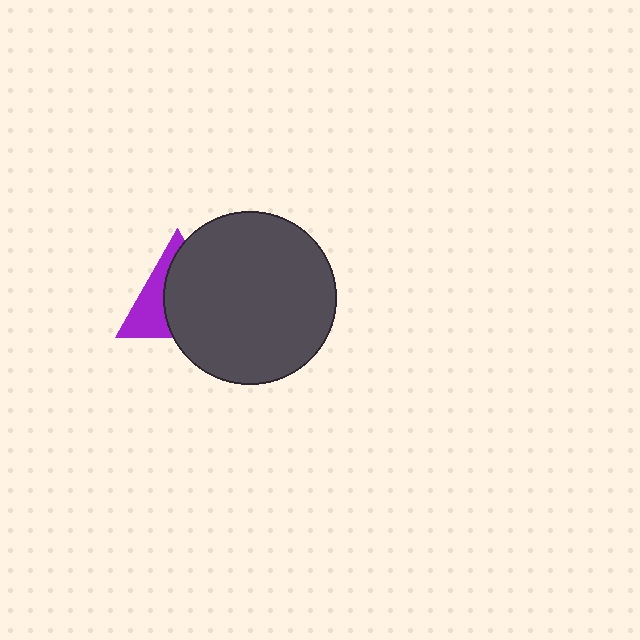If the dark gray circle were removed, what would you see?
You would see the complete purple triangle.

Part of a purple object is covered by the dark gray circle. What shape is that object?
It is a triangle.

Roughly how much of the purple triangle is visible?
A small part of it is visible (roughly 38%).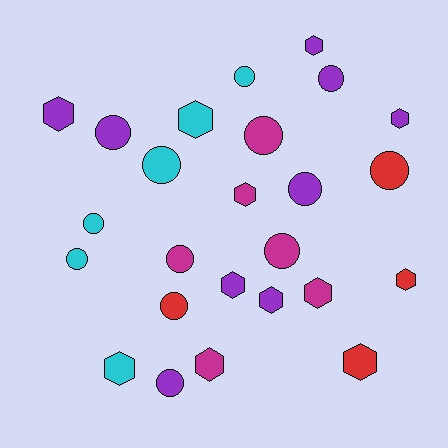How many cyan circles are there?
There are 4 cyan circles.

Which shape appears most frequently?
Circle, with 13 objects.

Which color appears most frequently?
Purple, with 9 objects.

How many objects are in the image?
There are 25 objects.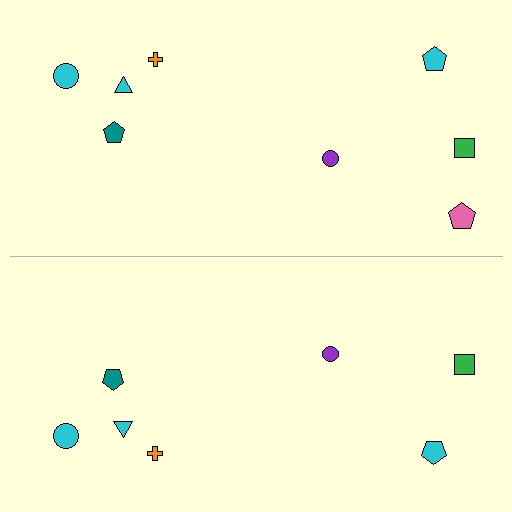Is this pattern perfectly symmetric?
No, the pattern is not perfectly symmetric. A pink pentagon is missing from the bottom side.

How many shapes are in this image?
There are 15 shapes in this image.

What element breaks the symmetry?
A pink pentagon is missing from the bottom side.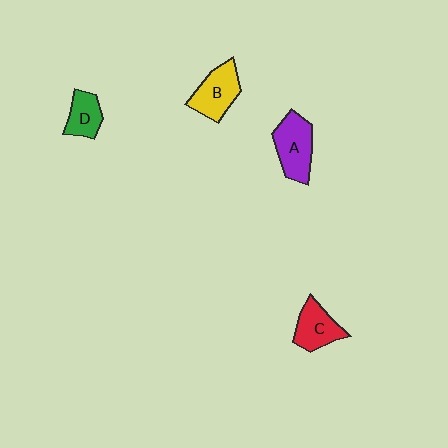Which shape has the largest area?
Shape A (purple).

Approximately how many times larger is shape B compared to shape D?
Approximately 1.4 times.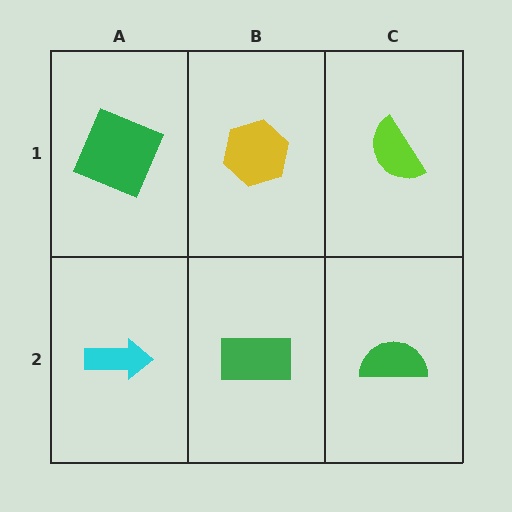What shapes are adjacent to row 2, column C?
A lime semicircle (row 1, column C), a green rectangle (row 2, column B).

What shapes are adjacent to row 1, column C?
A green semicircle (row 2, column C), a yellow hexagon (row 1, column B).